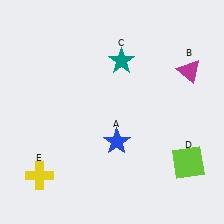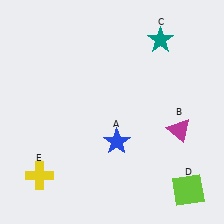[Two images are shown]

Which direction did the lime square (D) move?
The lime square (D) moved down.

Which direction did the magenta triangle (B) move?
The magenta triangle (B) moved down.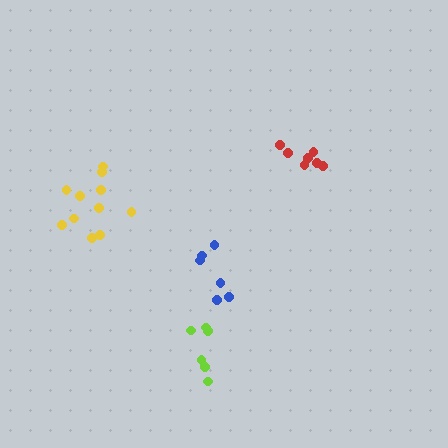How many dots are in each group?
Group 1: 6 dots, Group 2: 7 dots, Group 3: 11 dots, Group 4: 6 dots (30 total).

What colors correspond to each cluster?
The clusters are colored: lime, red, yellow, blue.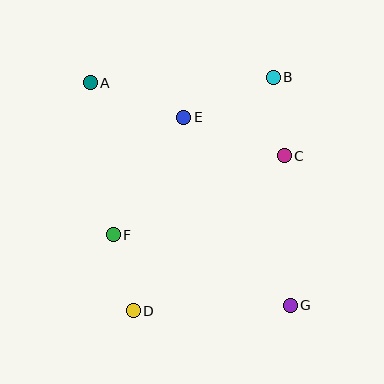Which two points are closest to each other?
Points D and F are closest to each other.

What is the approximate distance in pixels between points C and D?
The distance between C and D is approximately 216 pixels.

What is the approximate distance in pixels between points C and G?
The distance between C and G is approximately 150 pixels.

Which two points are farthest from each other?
Points A and G are farthest from each other.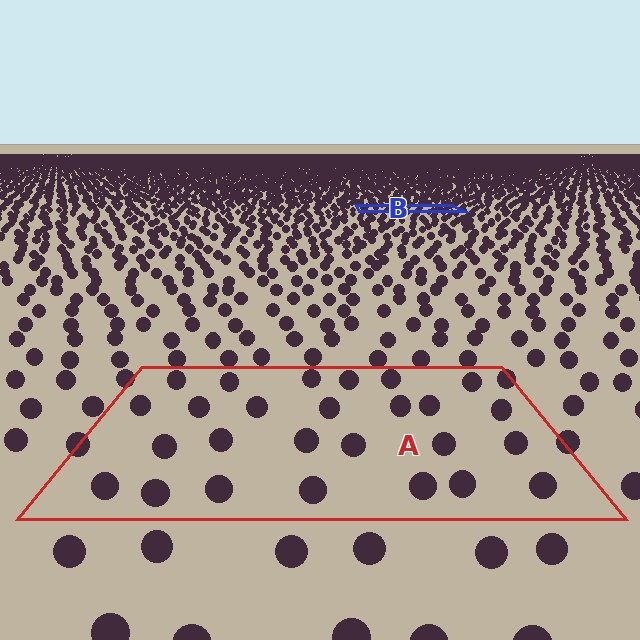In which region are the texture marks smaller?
The texture marks are smaller in region B, because it is farther away.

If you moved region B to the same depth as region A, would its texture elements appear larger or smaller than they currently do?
They would appear larger. At a closer depth, the same texture elements are projected at a bigger on-screen size.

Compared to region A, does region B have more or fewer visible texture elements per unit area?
Region B has more texture elements per unit area — they are packed more densely because it is farther away.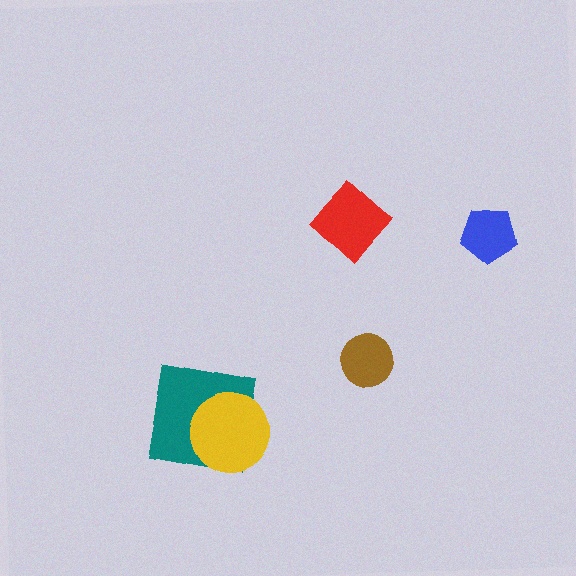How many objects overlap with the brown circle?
0 objects overlap with the brown circle.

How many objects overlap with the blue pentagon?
0 objects overlap with the blue pentagon.